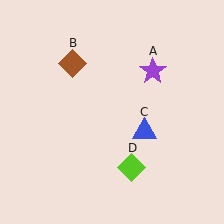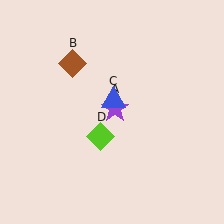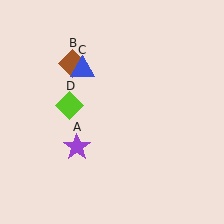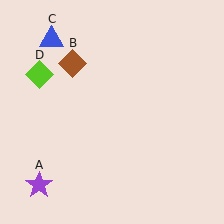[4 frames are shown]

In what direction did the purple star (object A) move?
The purple star (object A) moved down and to the left.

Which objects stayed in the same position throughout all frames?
Brown diamond (object B) remained stationary.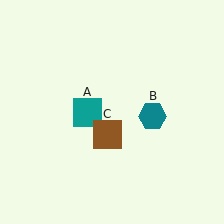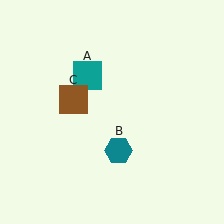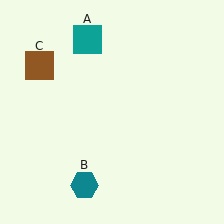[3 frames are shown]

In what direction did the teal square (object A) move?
The teal square (object A) moved up.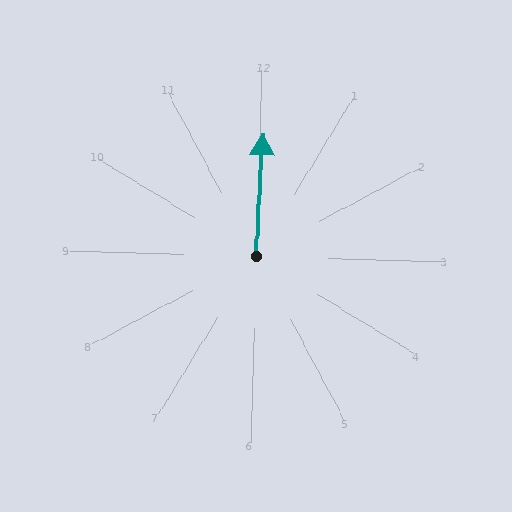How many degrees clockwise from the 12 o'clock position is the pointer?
Approximately 2 degrees.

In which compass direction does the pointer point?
North.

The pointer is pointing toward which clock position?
Roughly 12 o'clock.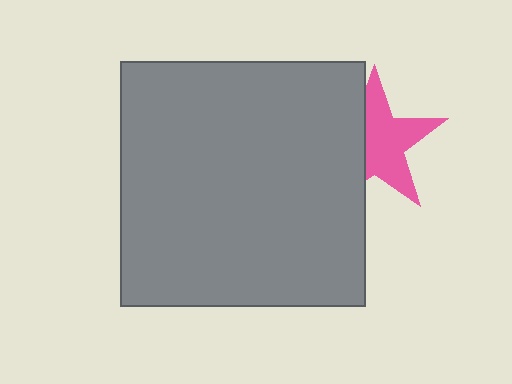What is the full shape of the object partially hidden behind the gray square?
The partially hidden object is a pink star.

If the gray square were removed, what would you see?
You would see the complete pink star.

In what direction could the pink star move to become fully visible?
The pink star could move right. That would shift it out from behind the gray square entirely.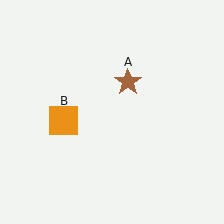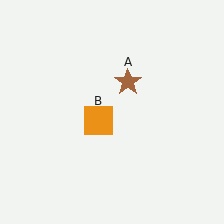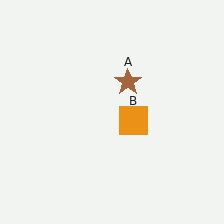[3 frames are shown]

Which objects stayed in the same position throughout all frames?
Brown star (object A) remained stationary.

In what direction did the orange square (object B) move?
The orange square (object B) moved right.